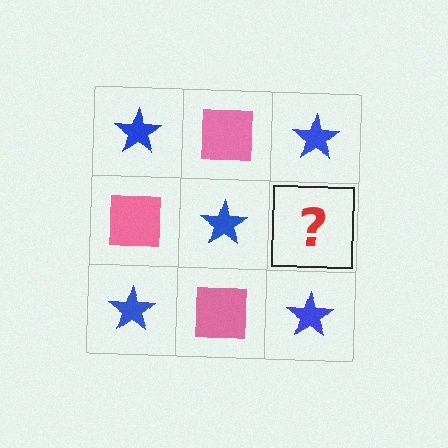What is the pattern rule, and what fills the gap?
The rule is that it alternates blue star and pink square in a checkerboard pattern. The gap should be filled with a pink square.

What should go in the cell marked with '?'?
The missing cell should contain a pink square.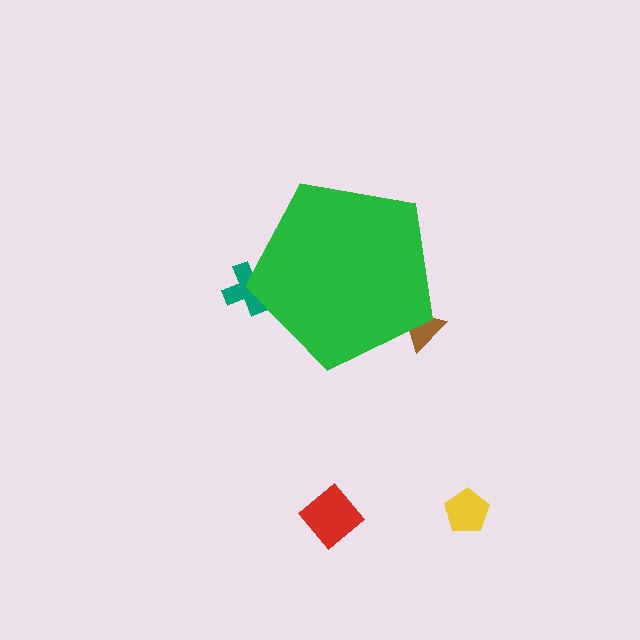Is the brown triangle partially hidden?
Yes, the brown triangle is partially hidden behind the green pentagon.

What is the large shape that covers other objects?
A green pentagon.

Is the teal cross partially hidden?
Yes, the teal cross is partially hidden behind the green pentagon.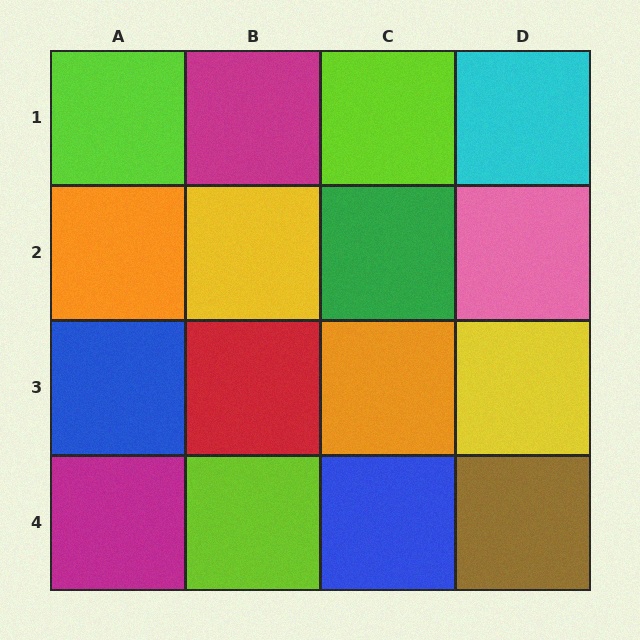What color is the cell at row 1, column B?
Magenta.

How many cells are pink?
1 cell is pink.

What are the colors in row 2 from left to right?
Orange, yellow, green, pink.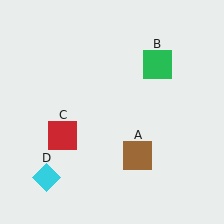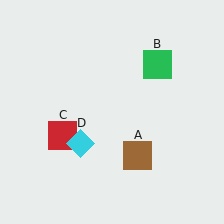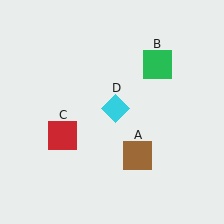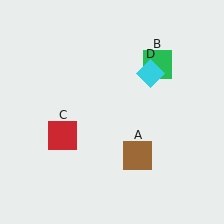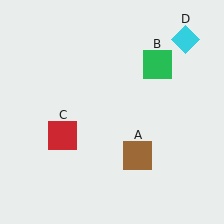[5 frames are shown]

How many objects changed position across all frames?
1 object changed position: cyan diamond (object D).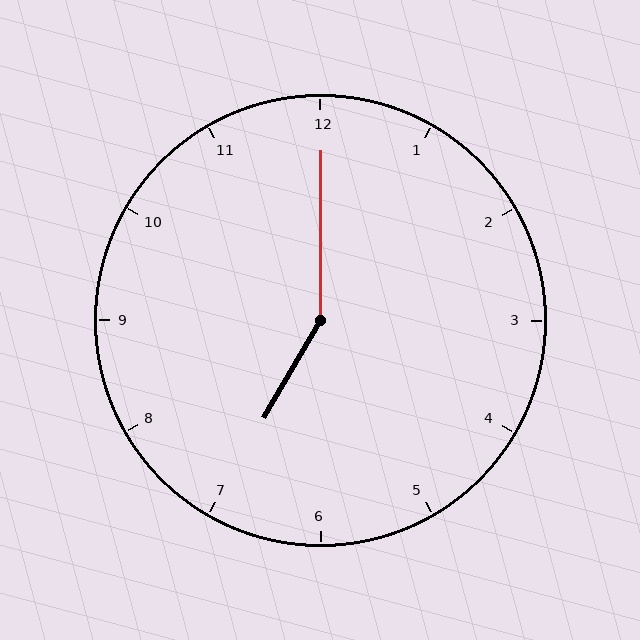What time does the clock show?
7:00.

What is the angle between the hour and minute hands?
Approximately 150 degrees.